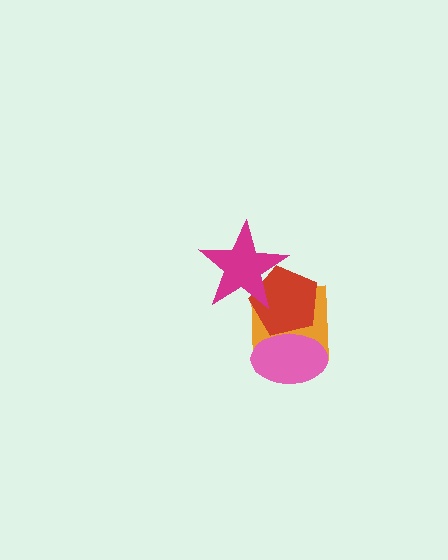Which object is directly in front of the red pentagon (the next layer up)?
The pink ellipse is directly in front of the red pentagon.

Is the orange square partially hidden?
Yes, it is partially covered by another shape.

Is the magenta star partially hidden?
No, no other shape covers it.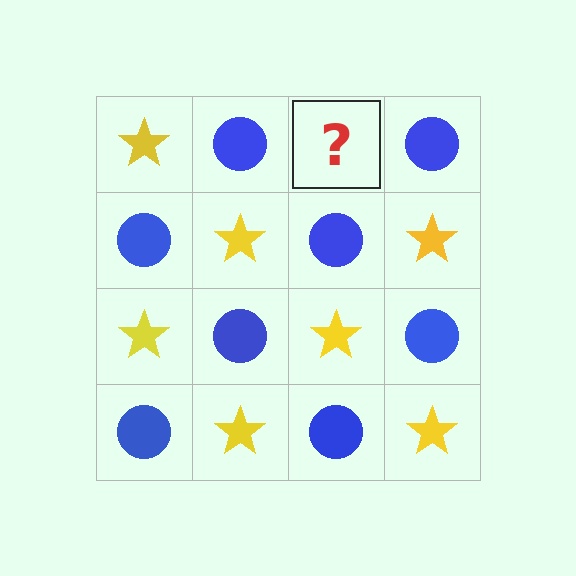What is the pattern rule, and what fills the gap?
The rule is that it alternates yellow star and blue circle in a checkerboard pattern. The gap should be filled with a yellow star.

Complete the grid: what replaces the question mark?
The question mark should be replaced with a yellow star.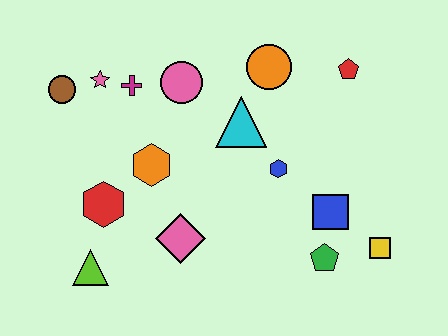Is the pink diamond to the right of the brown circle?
Yes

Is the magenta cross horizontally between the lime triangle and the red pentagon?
Yes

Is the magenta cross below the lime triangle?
No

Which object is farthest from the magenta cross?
The yellow square is farthest from the magenta cross.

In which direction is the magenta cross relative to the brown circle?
The magenta cross is to the right of the brown circle.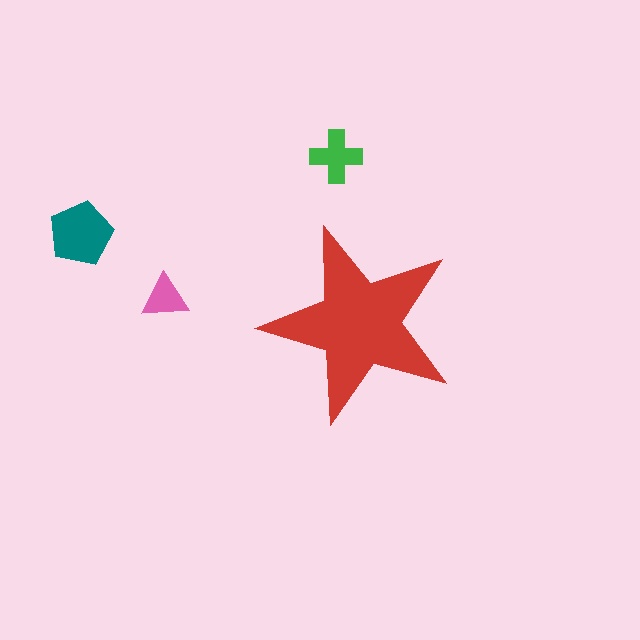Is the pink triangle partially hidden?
No, the pink triangle is fully visible.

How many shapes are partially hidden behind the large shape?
0 shapes are partially hidden.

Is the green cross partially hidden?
No, the green cross is fully visible.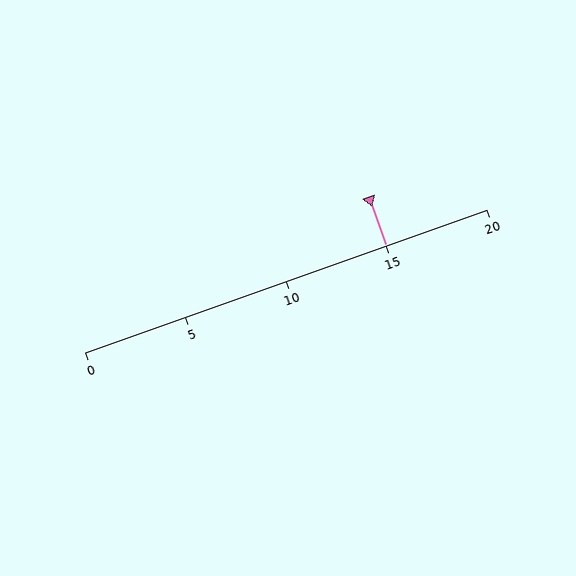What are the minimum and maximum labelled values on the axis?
The axis runs from 0 to 20.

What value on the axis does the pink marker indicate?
The marker indicates approximately 15.